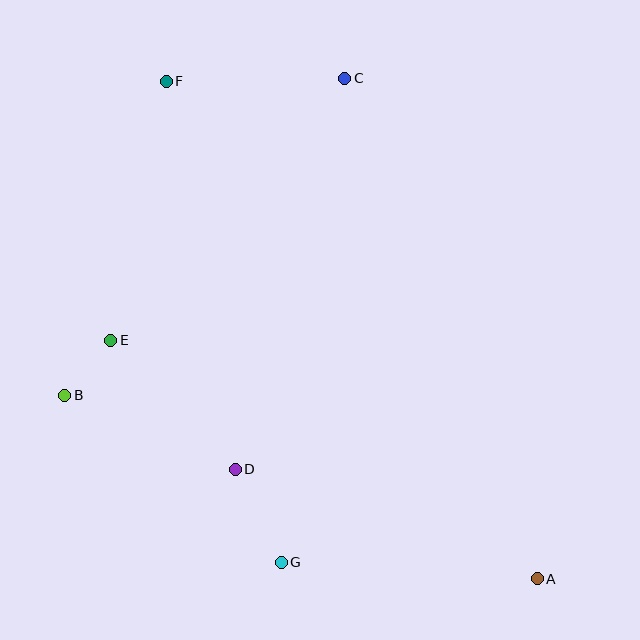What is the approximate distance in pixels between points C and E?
The distance between C and E is approximately 351 pixels.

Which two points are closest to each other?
Points B and E are closest to each other.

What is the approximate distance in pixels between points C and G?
The distance between C and G is approximately 488 pixels.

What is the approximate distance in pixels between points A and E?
The distance between A and E is approximately 489 pixels.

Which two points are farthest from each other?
Points A and F are farthest from each other.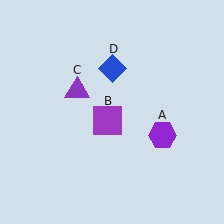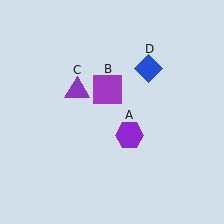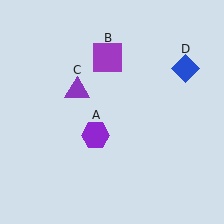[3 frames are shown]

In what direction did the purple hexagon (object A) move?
The purple hexagon (object A) moved left.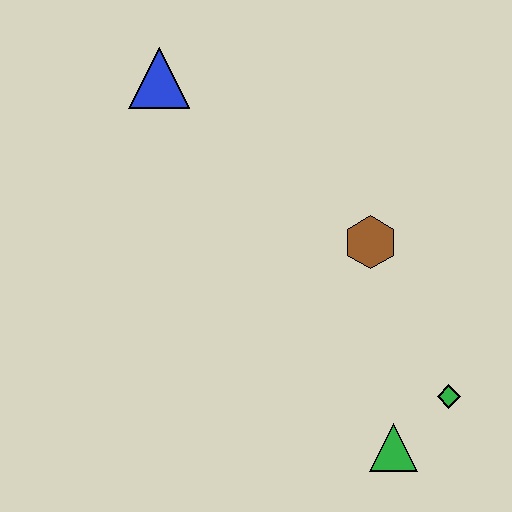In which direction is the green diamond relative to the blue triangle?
The green diamond is below the blue triangle.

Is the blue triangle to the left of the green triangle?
Yes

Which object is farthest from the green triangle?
The blue triangle is farthest from the green triangle.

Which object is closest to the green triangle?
The green diamond is closest to the green triangle.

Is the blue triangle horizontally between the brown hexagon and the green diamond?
No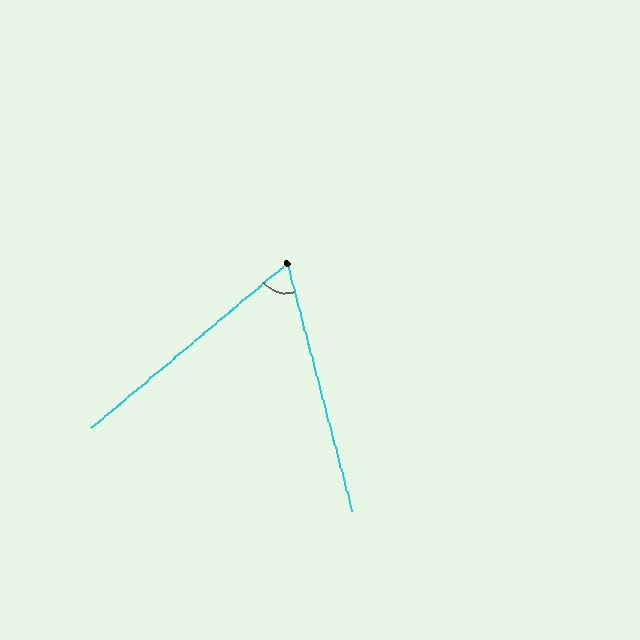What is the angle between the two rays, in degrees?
Approximately 65 degrees.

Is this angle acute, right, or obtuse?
It is acute.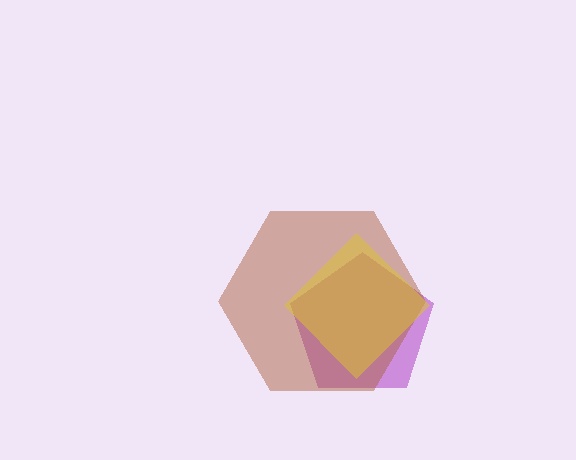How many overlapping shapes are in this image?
There are 3 overlapping shapes in the image.